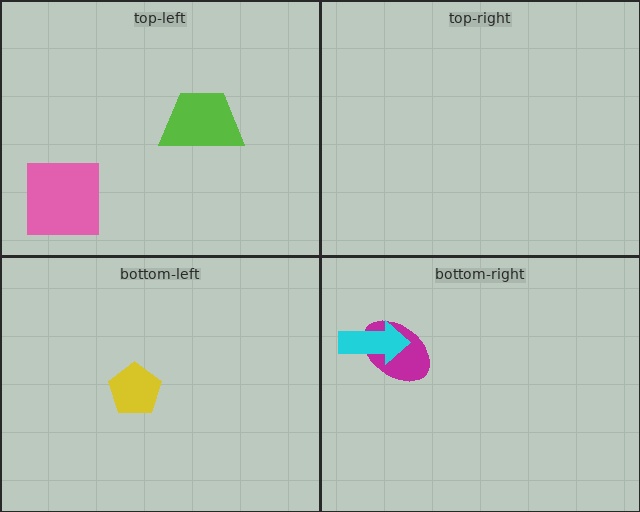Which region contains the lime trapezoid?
The top-left region.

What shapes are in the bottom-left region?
The yellow pentagon.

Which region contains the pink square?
The top-left region.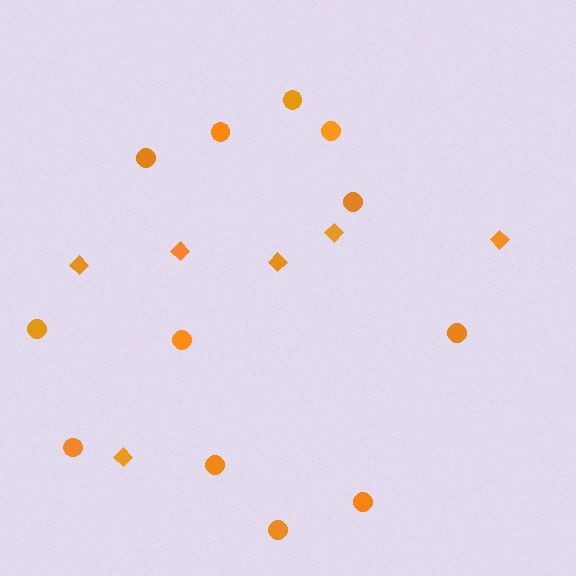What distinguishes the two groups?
There are 2 groups: one group of circles (12) and one group of diamonds (6).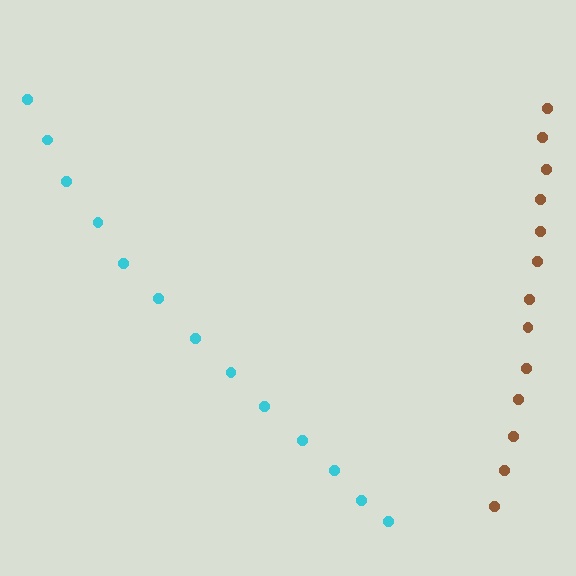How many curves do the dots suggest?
There are 2 distinct paths.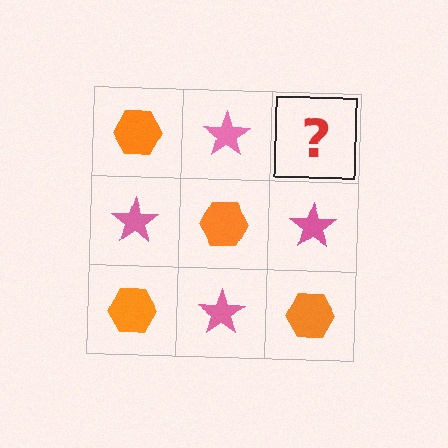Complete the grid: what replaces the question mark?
The question mark should be replaced with an orange hexagon.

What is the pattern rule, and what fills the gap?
The rule is that it alternates orange hexagon and pink star in a checkerboard pattern. The gap should be filled with an orange hexagon.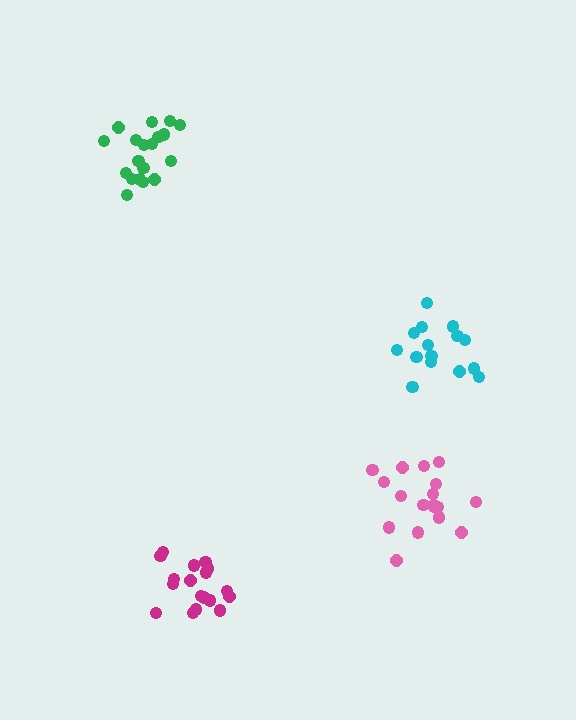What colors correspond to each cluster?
The clusters are colored: green, pink, cyan, magenta.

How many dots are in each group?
Group 1: 20 dots, Group 2: 18 dots, Group 3: 15 dots, Group 4: 18 dots (71 total).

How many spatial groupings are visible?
There are 4 spatial groupings.